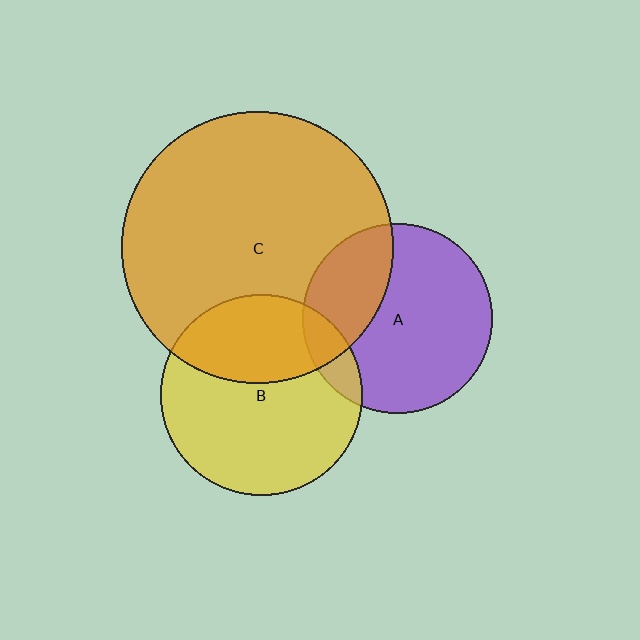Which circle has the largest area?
Circle C (orange).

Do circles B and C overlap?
Yes.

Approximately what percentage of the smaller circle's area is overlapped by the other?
Approximately 35%.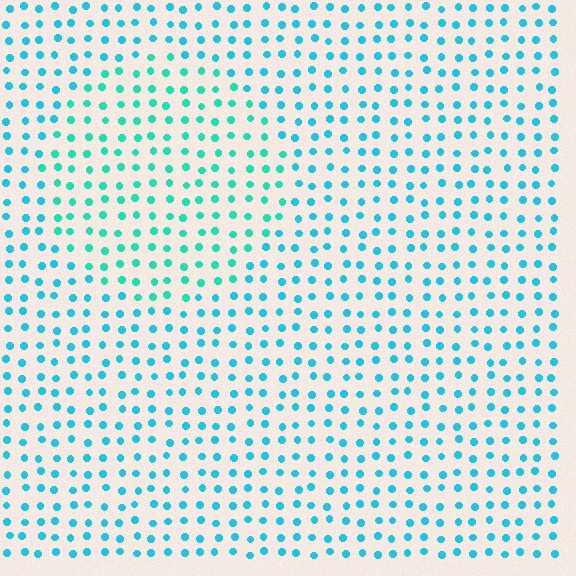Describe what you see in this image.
The image is filled with small cyan elements in a uniform arrangement. A circle-shaped region is visible where the elements are tinted to a slightly different hue, forming a subtle color boundary.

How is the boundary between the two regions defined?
The boundary is defined purely by a slight shift in hue (about 23 degrees). Spacing, size, and orientation are identical on both sides.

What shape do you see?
I see a circle.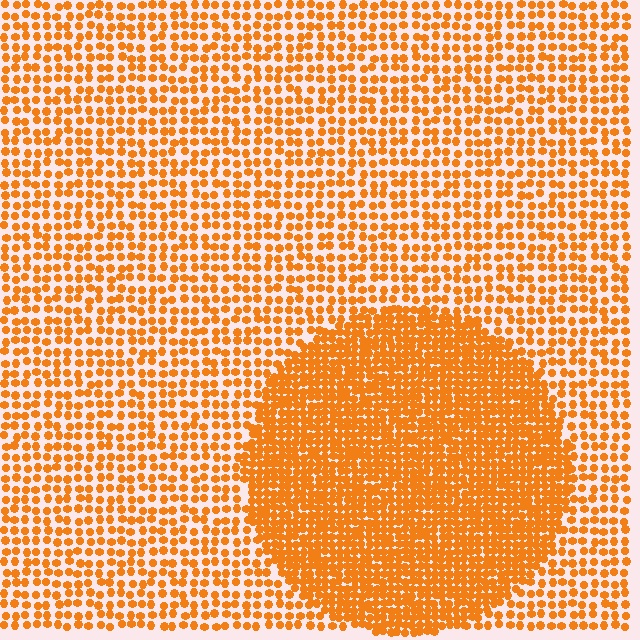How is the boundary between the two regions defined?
The boundary is defined by a change in element density (approximately 2.1x ratio). All elements are the same color, size, and shape.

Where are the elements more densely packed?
The elements are more densely packed inside the circle boundary.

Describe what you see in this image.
The image contains small orange elements arranged at two different densities. A circle-shaped region is visible where the elements are more densely packed than the surrounding area.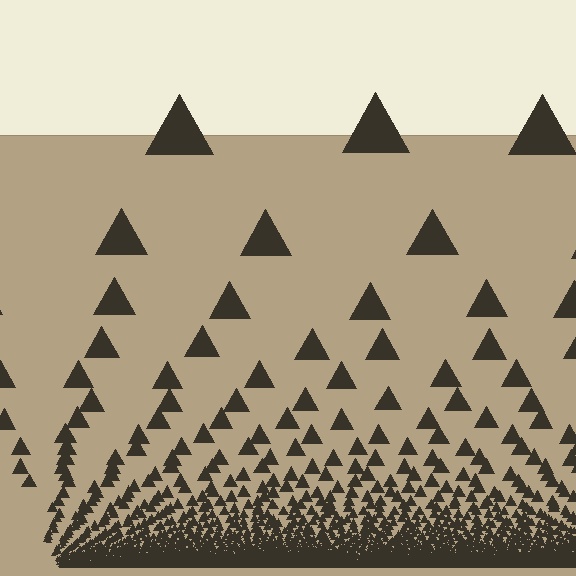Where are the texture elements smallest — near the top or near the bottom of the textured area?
Near the bottom.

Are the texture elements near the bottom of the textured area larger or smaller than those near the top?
Smaller. The gradient is inverted — elements near the bottom are smaller and denser.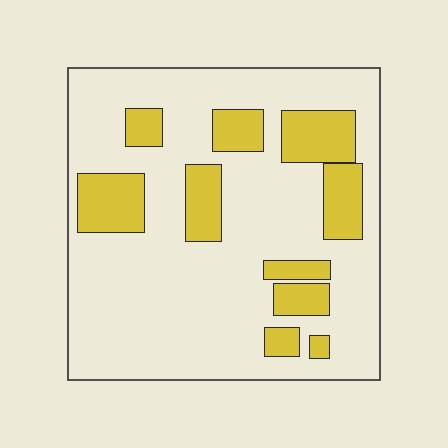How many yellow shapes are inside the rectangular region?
10.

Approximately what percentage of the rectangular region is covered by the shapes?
Approximately 25%.